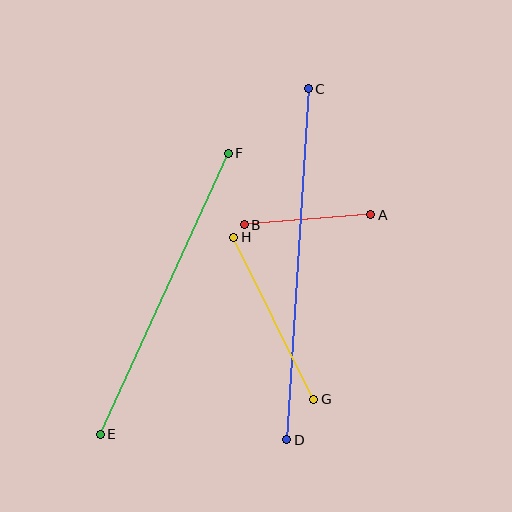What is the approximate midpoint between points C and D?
The midpoint is at approximately (297, 264) pixels.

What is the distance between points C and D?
The distance is approximately 351 pixels.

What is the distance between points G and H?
The distance is approximately 181 pixels.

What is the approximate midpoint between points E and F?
The midpoint is at approximately (164, 294) pixels.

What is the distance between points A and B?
The distance is approximately 127 pixels.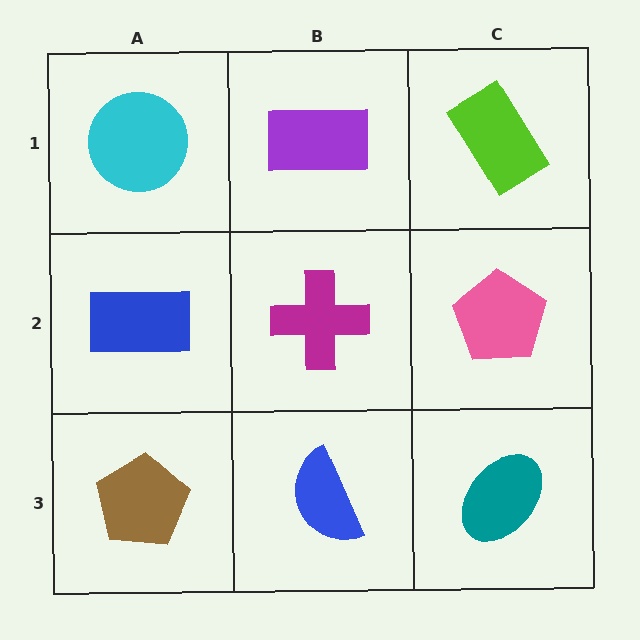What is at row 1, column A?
A cyan circle.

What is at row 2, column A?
A blue rectangle.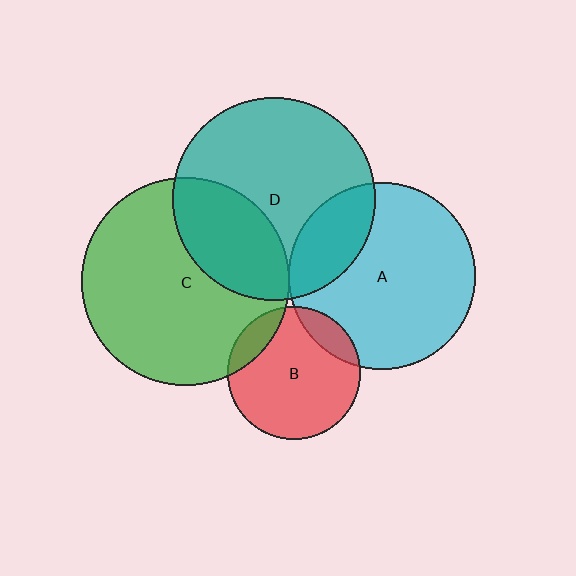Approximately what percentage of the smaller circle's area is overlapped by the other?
Approximately 30%.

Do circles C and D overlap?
Yes.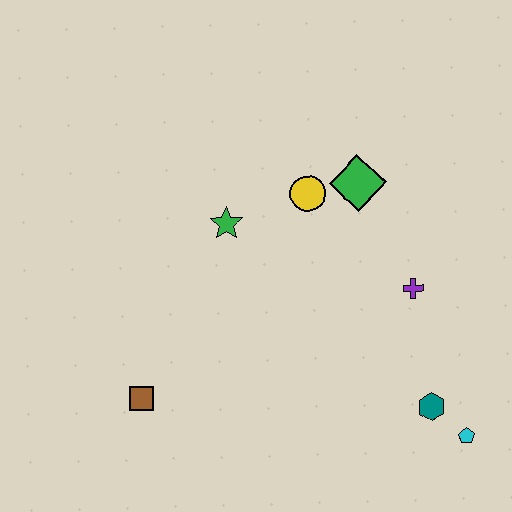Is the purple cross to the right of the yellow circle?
Yes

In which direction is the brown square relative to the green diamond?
The brown square is to the left of the green diamond.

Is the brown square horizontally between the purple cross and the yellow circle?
No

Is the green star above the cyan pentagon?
Yes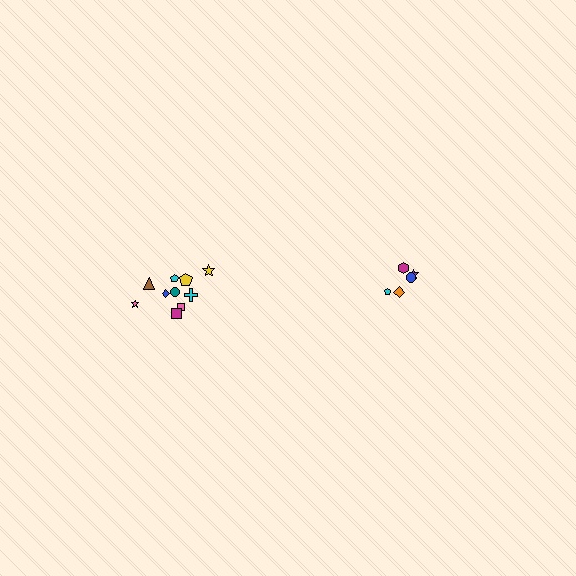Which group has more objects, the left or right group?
The left group.